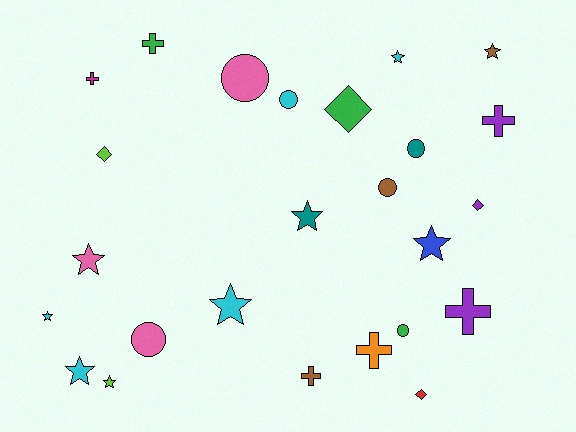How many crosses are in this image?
There are 6 crosses.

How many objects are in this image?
There are 25 objects.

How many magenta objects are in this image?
There is 1 magenta object.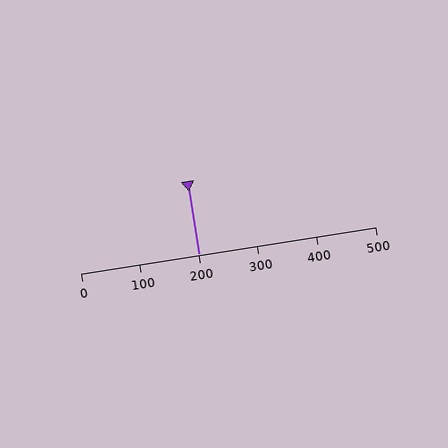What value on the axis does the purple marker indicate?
The marker indicates approximately 200.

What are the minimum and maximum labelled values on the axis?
The axis runs from 0 to 500.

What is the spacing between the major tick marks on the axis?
The major ticks are spaced 100 apart.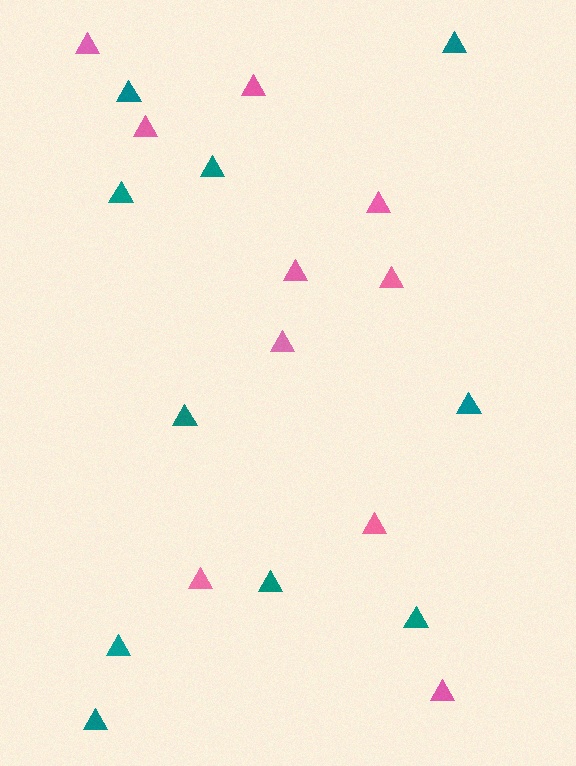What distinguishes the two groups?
There are 2 groups: one group of pink triangles (10) and one group of teal triangles (10).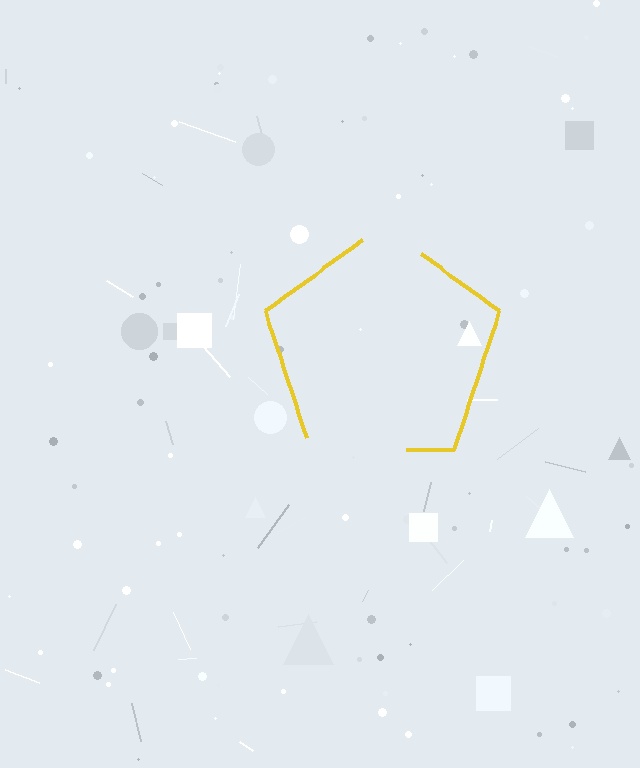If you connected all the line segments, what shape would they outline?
They would outline a pentagon.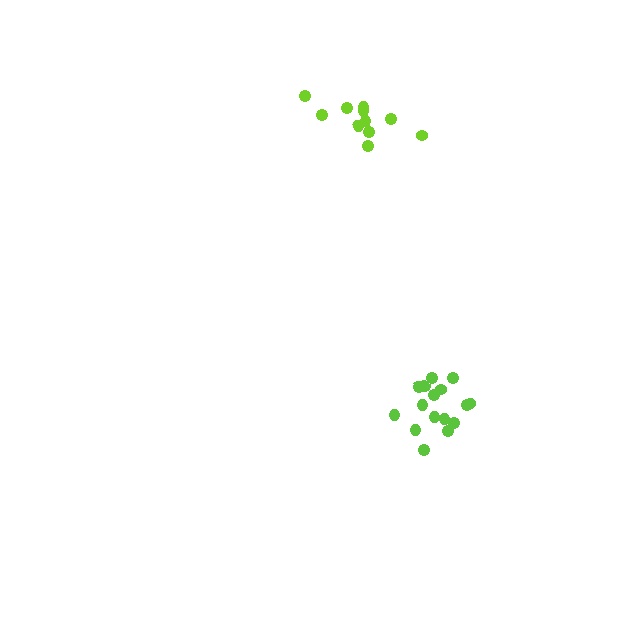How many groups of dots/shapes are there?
There are 2 groups.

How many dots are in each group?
Group 1: 16 dots, Group 2: 11 dots (27 total).